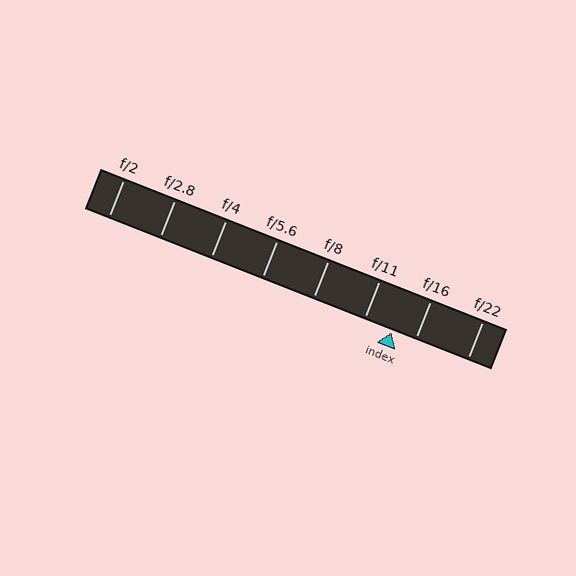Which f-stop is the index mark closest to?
The index mark is closest to f/16.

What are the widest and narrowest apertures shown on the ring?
The widest aperture shown is f/2 and the narrowest is f/22.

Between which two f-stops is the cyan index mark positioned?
The index mark is between f/11 and f/16.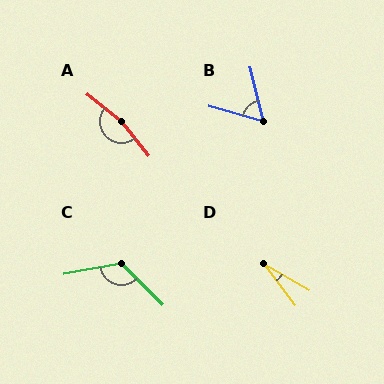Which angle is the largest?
A, at approximately 167 degrees.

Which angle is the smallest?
D, at approximately 23 degrees.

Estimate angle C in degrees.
Approximately 125 degrees.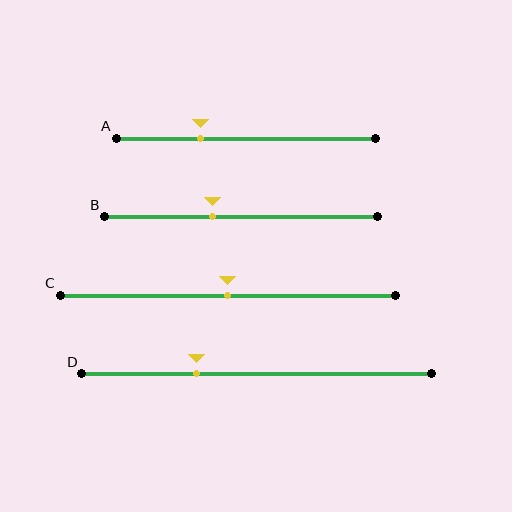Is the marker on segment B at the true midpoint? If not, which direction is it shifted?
No, the marker on segment B is shifted to the left by about 11% of the segment length.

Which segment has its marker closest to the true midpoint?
Segment C has its marker closest to the true midpoint.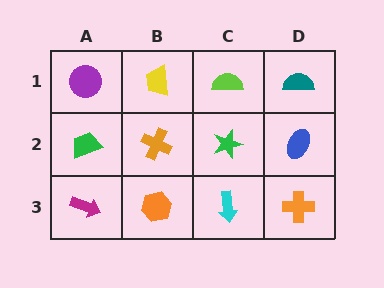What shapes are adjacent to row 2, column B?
A yellow trapezoid (row 1, column B), an orange hexagon (row 3, column B), a green trapezoid (row 2, column A), a green star (row 2, column C).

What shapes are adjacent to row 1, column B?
An orange cross (row 2, column B), a purple circle (row 1, column A), a lime semicircle (row 1, column C).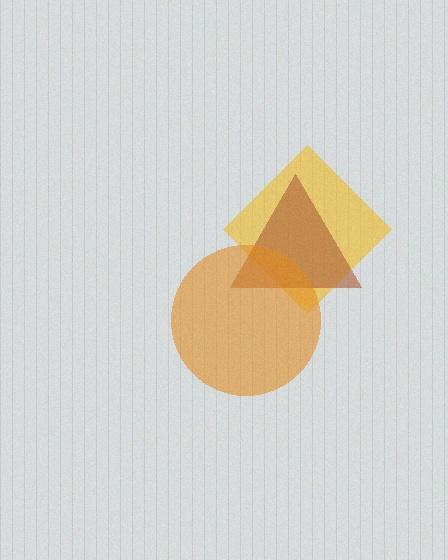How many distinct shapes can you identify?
There are 3 distinct shapes: a yellow diamond, a brown triangle, an orange circle.